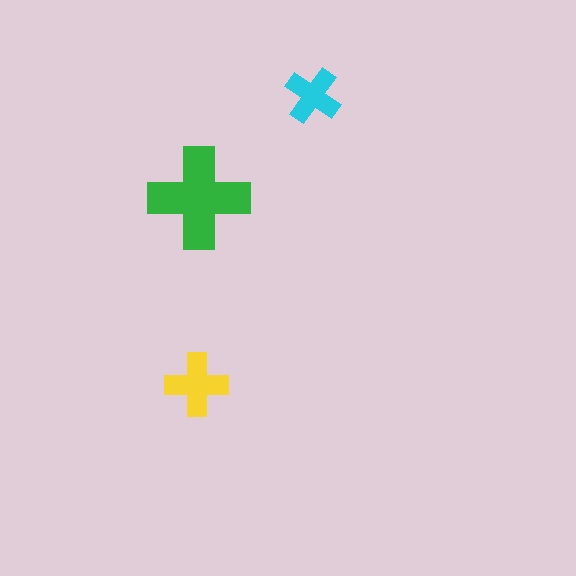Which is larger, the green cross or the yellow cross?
The green one.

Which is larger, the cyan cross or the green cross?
The green one.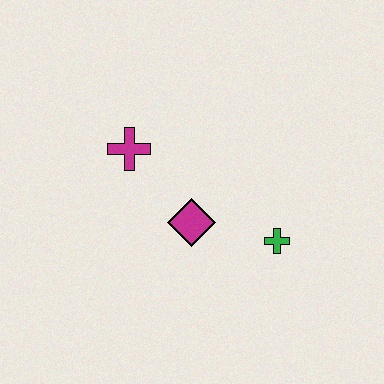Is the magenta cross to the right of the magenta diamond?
No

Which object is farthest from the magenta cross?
The green cross is farthest from the magenta cross.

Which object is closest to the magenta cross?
The magenta diamond is closest to the magenta cross.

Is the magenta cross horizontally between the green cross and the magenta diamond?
No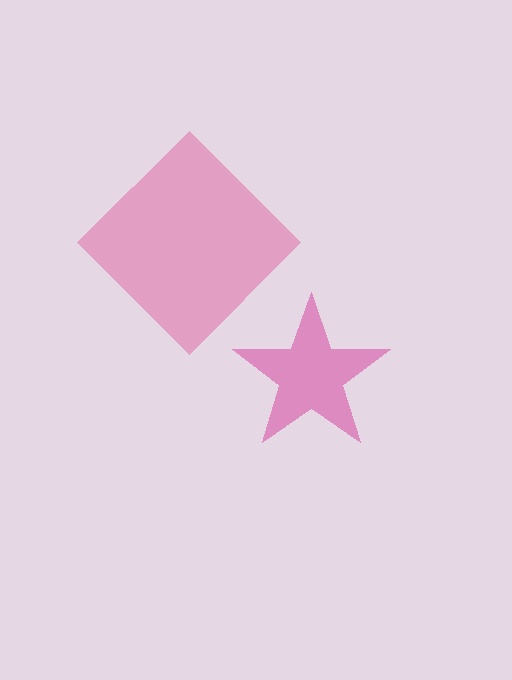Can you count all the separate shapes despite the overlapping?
Yes, there are 2 separate shapes.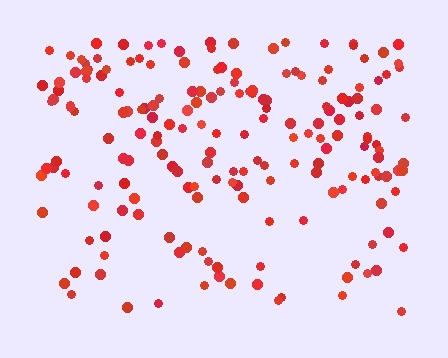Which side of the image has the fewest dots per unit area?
The bottom.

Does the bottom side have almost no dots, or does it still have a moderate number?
Still a moderate number, just noticeably fewer than the top.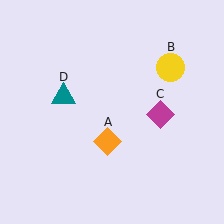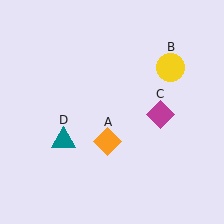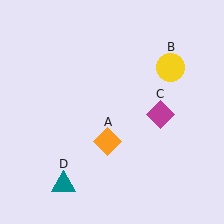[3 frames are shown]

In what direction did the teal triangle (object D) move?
The teal triangle (object D) moved down.